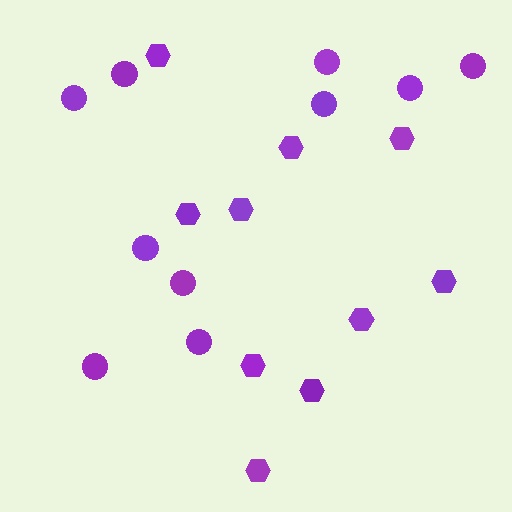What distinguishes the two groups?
There are 2 groups: one group of circles (10) and one group of hexagons (10).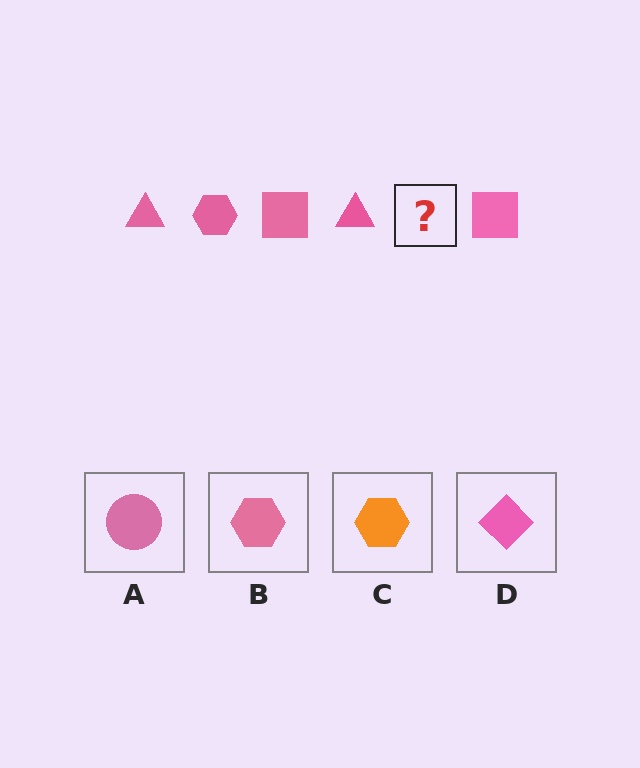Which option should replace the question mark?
Option B.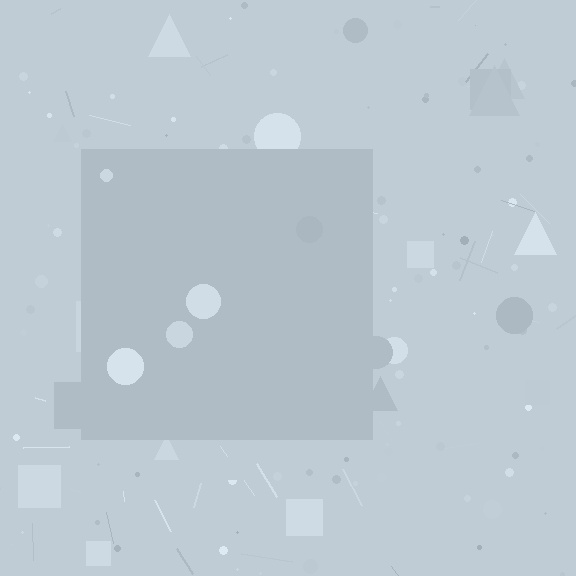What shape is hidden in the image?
A square is hidden in the image.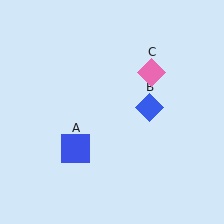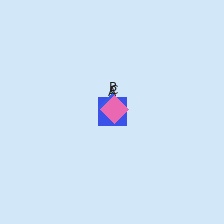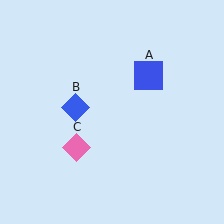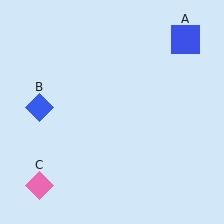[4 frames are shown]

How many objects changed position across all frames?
3 objects changed position: blue square (object A), blue diamond (object B), pink diamond (object C).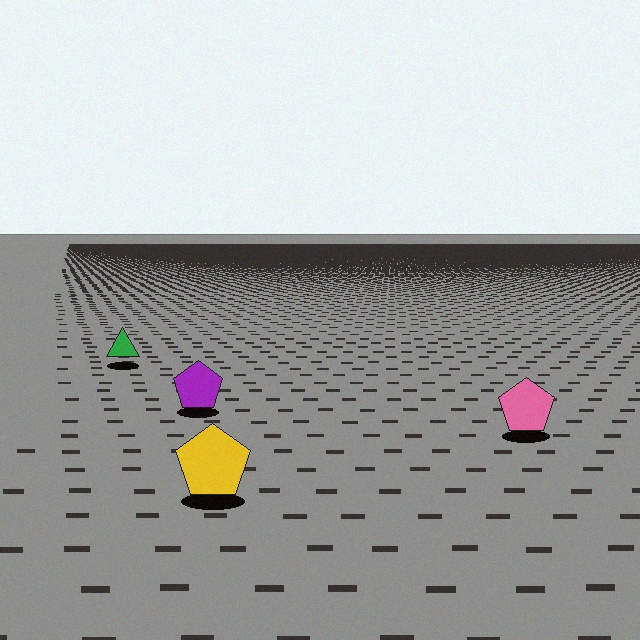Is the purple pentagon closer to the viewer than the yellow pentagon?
No. The yellow pentagon is closer — you can tell from the texture gradient: the ground texture is coarser near it.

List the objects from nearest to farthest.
From nearest to farthest: the yellow pentagon, the pink pentagon, the purple pentagon, the green triangle.